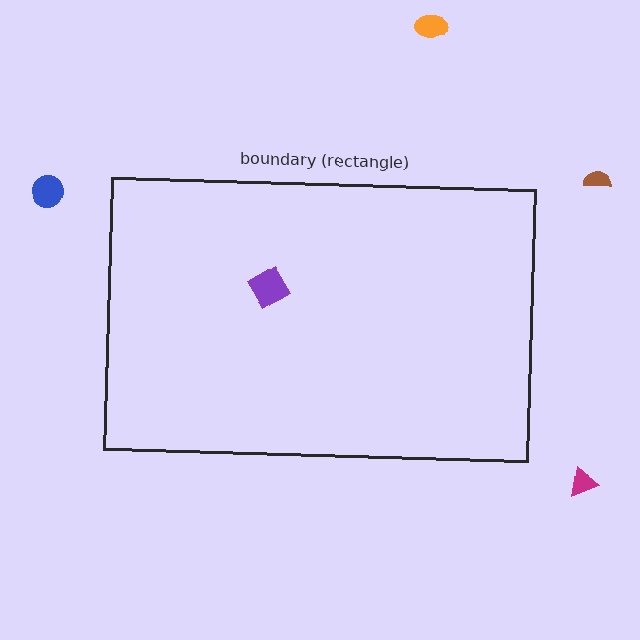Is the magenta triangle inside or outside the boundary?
Outside.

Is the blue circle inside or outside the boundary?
Outside.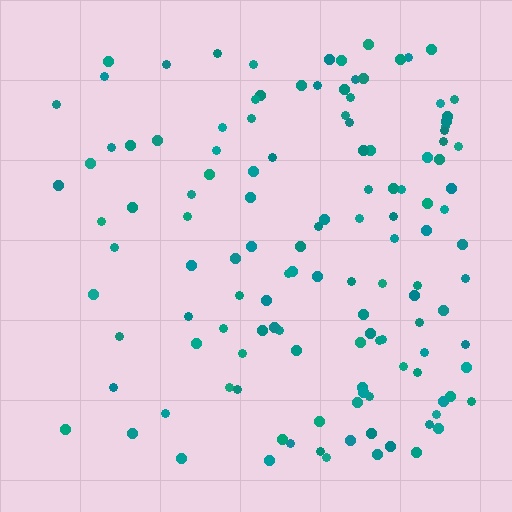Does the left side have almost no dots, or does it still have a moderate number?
Still a moderate number, just noticeably fewer than the right.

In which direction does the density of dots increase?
From left to right, with the right side densest.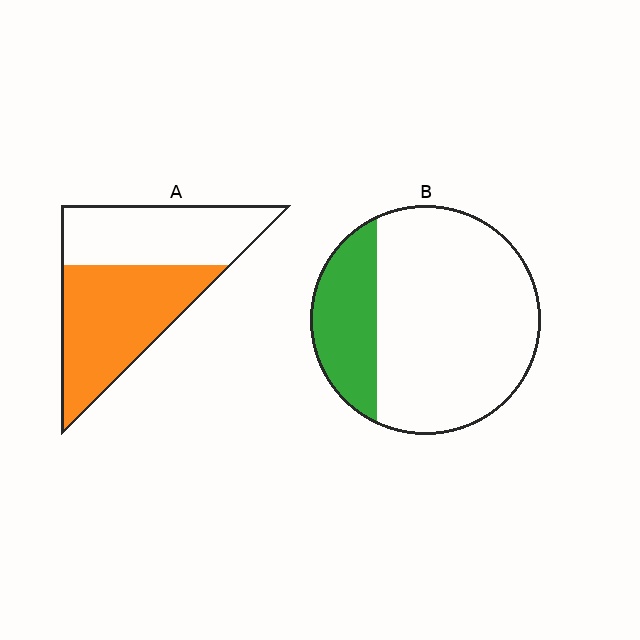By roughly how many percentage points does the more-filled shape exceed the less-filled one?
By roughly 30 percentage points (A over B).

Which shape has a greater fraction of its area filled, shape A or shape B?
Shape A.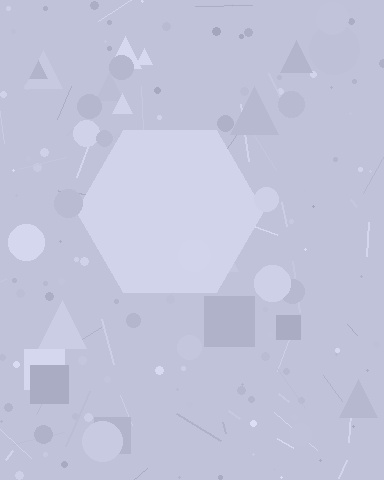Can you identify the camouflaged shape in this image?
The camouflaged shape is a hexagon.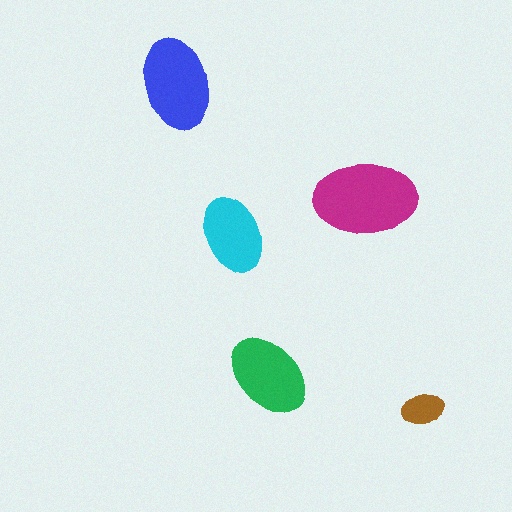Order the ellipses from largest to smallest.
the magenta one, the blue one, the green one, the cyan one, the brown one.